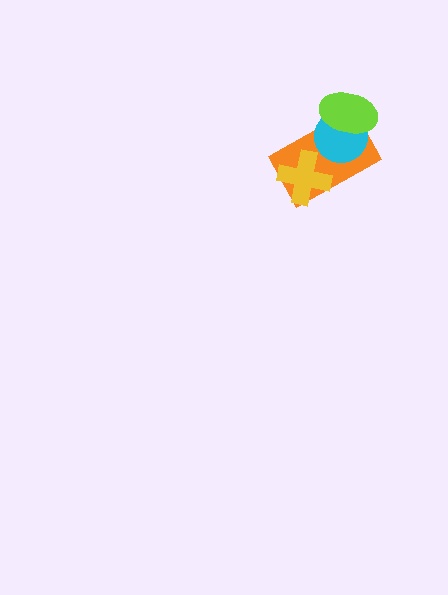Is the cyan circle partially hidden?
Yes, it is partially covered by another shape.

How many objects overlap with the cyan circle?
2 objects overlap with the cyan circle.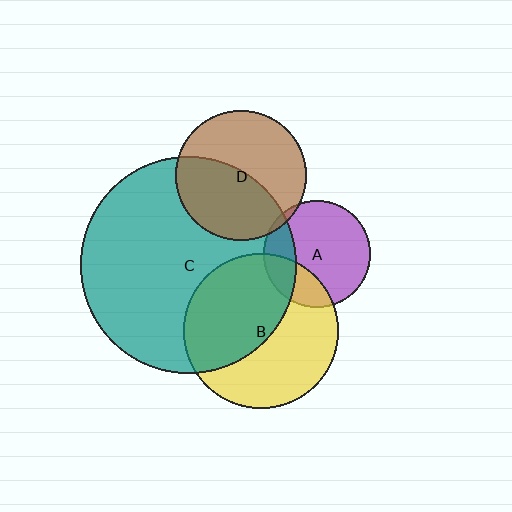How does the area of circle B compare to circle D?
Approximately 1.4 times.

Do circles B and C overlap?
Yes.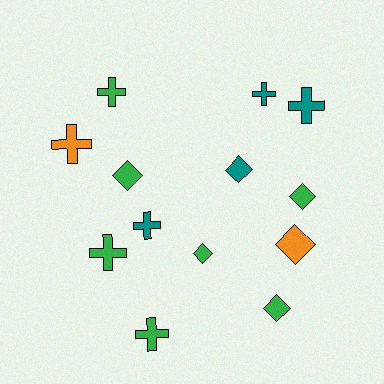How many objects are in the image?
There are 13 objects.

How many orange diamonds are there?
There is 1 orange diamond.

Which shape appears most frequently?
Cross, with 7 objects.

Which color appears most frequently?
Green, with 7 objects.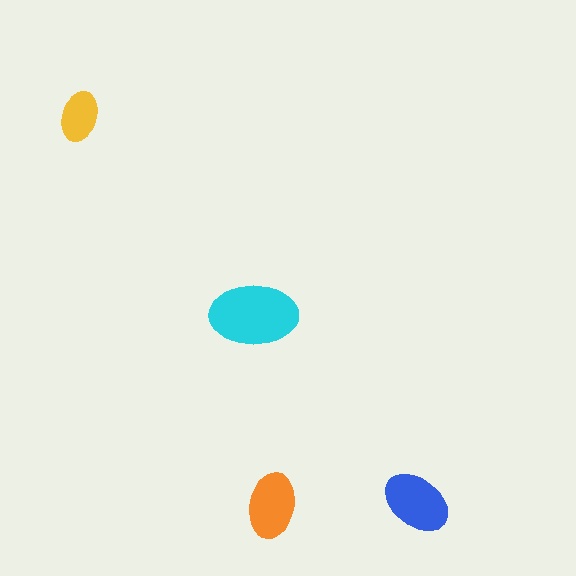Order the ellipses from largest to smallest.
the cyan one, the blue one, the orange one, the yellow one.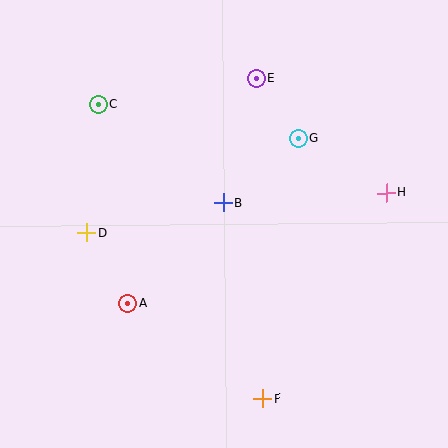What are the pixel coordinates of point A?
Point A is at (127, 303).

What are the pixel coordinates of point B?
Point B is at (223, 203).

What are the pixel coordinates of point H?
Point H is at (386, 193).